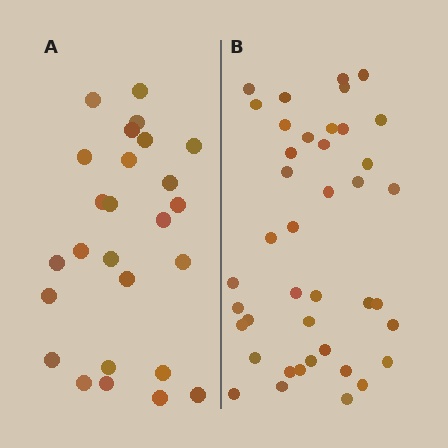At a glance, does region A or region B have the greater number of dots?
Region B (the right region) has more dots.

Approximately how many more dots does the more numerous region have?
Region B has approximately 15 more dots than region A.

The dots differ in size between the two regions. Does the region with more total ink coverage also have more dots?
No. Region A has more total ink coverage because its dots are larger, but region B actually contains more individual dots. Total area can be misleading — the number of items is what matters here.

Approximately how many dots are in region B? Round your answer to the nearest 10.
About 40 dots. (The exact count is 41, which rounds to 40.)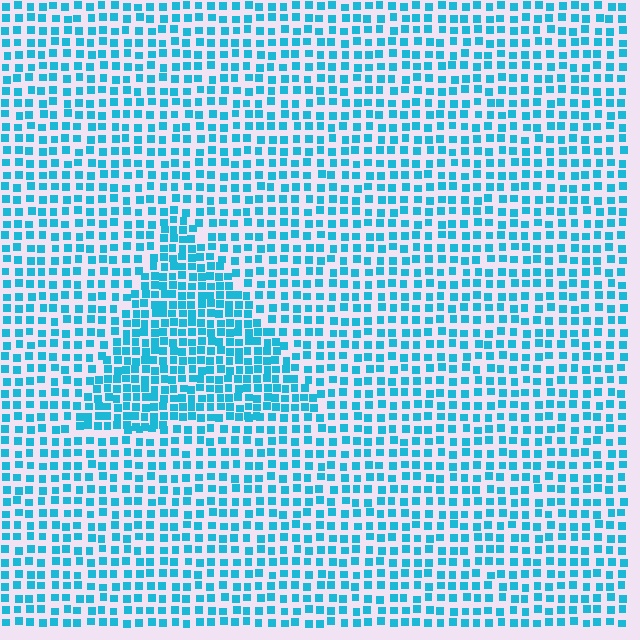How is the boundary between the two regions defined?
The boundary is defined by a change in element density (approximately 1.7x ratio). All elements are the same color, size, and shape.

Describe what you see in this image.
The image contains small cyan elements arranged at two different densities. A triangle-shaped region is visible where the elements are more densely packed than the surrounding area.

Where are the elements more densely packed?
The elements are more densely packed inside the triangle boundary.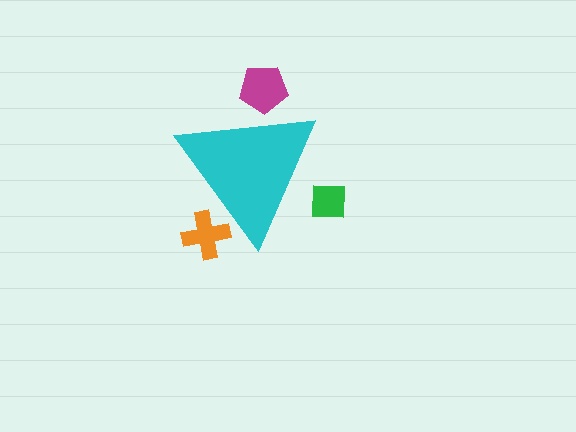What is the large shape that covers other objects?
A cyan triangle.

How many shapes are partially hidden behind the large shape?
3 shapes are partially hidden.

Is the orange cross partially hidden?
Yes, the orange cross is partially hidden behind the cyan triangle.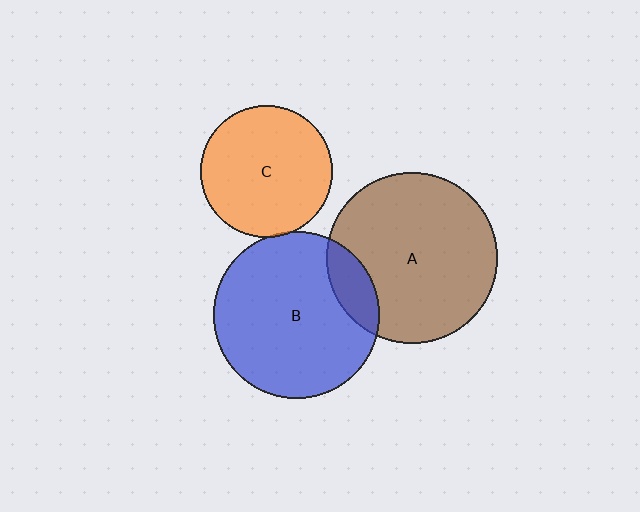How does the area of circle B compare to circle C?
Approximately 1.6 times.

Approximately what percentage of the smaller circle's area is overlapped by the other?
Approximately 5%.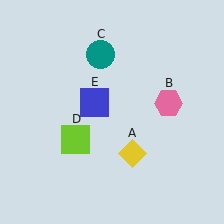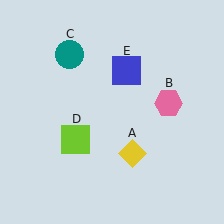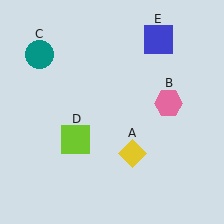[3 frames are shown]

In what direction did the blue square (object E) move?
The blue square (object E) moved up and to the right.